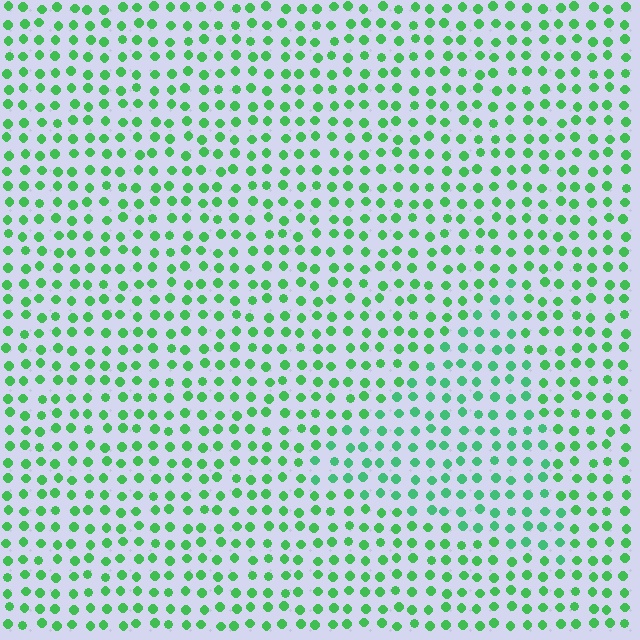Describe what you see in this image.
The image is filled with small green elements in a uniform arrangement. A triangle-shaped region is visible where the elements are tinted to a slightly different hue, forming a subtle color boundary.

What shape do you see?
I see a triangle.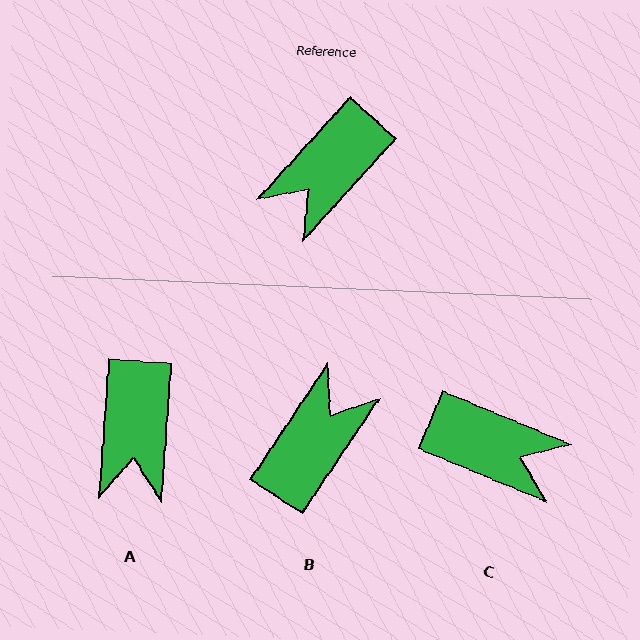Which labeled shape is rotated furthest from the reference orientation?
B, about 171 degrees away.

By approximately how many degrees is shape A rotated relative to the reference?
Approximately 38 degrees counter-clockwise.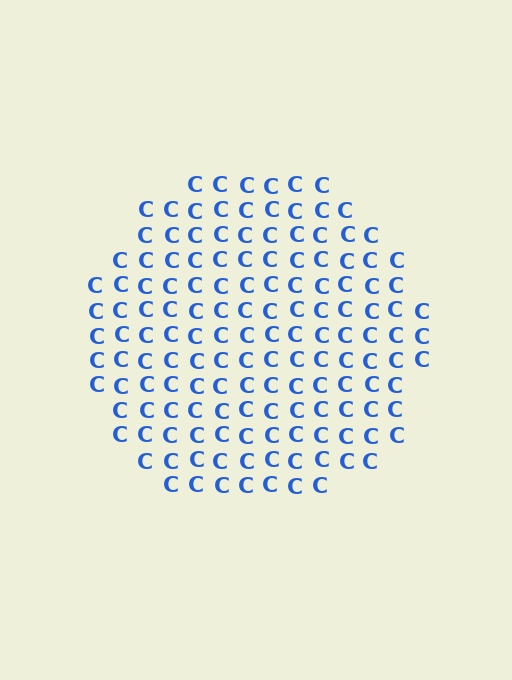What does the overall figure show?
The overall figure shows a circle.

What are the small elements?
The small elements are letter C's.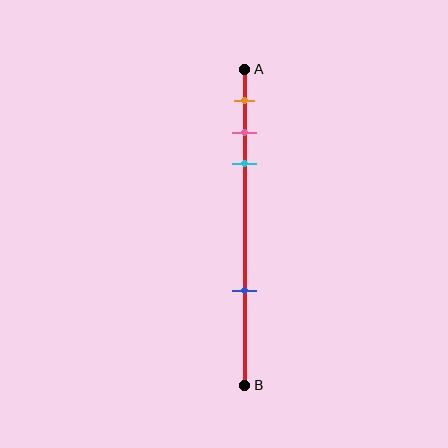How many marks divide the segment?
There are 4 marks dividing the segment.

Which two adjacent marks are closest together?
The pink and cyan marks are the closest adjacent pair.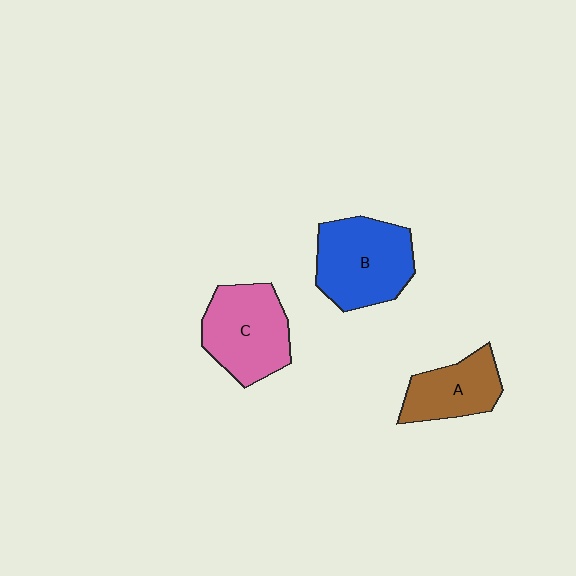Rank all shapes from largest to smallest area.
From largest to smallest: B (blue), C (pink), A (brown).